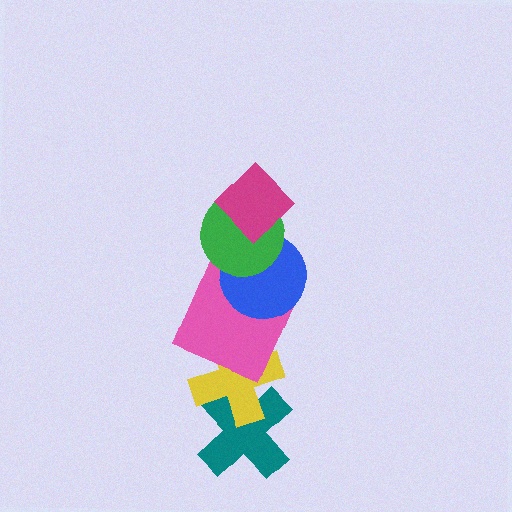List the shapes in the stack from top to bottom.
From top to bottom: the magenta diamond, the green circle, the blue circle, the pink square, the yellow cross, the teal cross.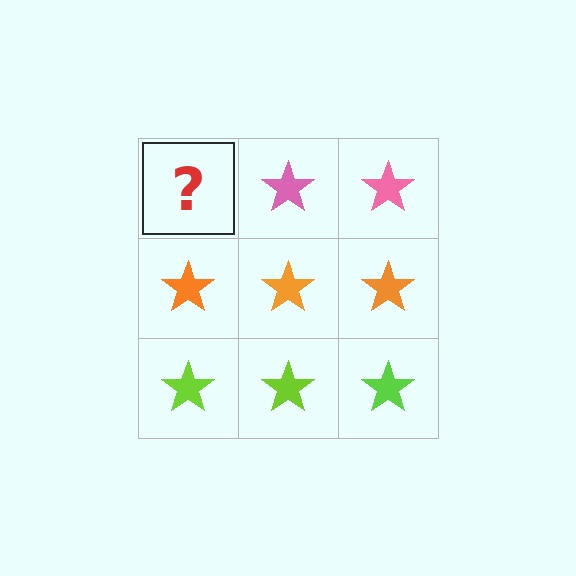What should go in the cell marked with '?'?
The missing cell should contain a pink star.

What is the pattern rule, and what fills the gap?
The rule is that each row has a consistent color. The gap should be filled with a pink star.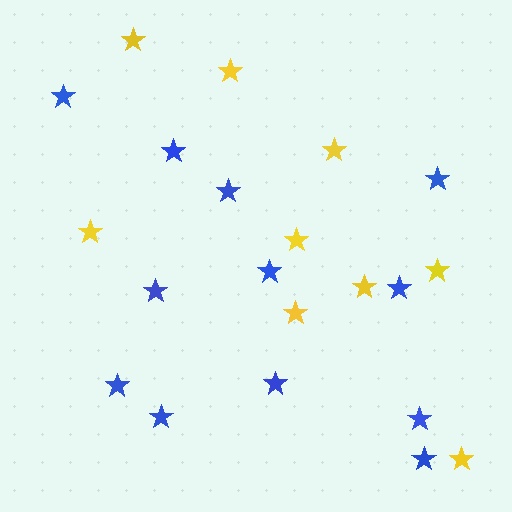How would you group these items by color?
There are 2 groups: one group of blue stars (12) and one group of yellow stars (9).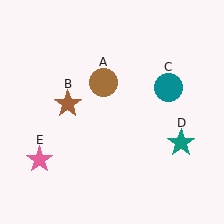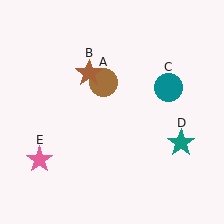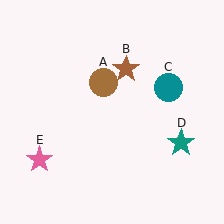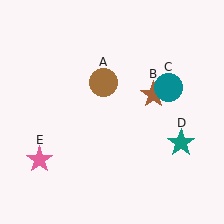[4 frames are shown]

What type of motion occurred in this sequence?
The brown star (object B) rotated clockwise around the center of the scene.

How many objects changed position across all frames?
1 object changed position: brown star (object B).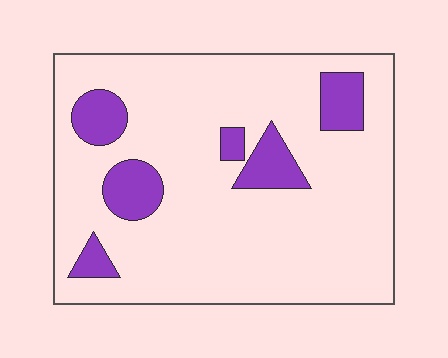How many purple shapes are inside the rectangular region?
6.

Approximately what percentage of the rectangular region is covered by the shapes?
Approximately 15%.